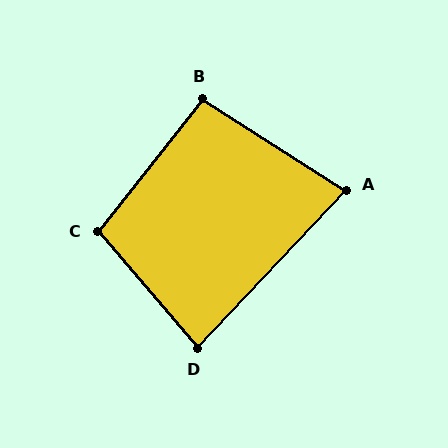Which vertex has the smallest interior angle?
A, at approximately 79 degrees.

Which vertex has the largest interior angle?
C, at approximately 101 degrees.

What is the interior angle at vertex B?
Approximately 96 degrees (obtuse).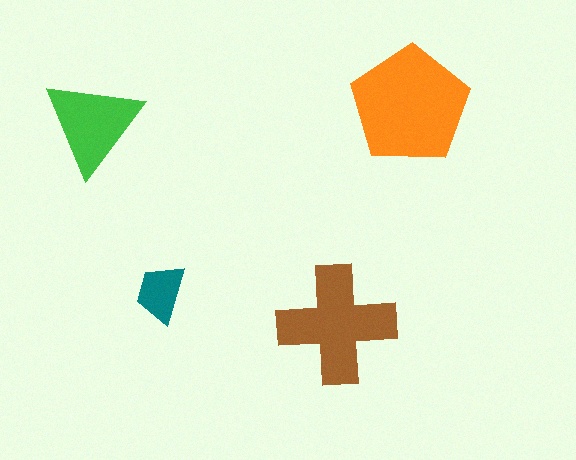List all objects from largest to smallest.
The orange pentagon, the brown cross, the green triangle, the teal trapezoid.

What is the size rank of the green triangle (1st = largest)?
3rd.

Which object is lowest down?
The brown cross is bottommost.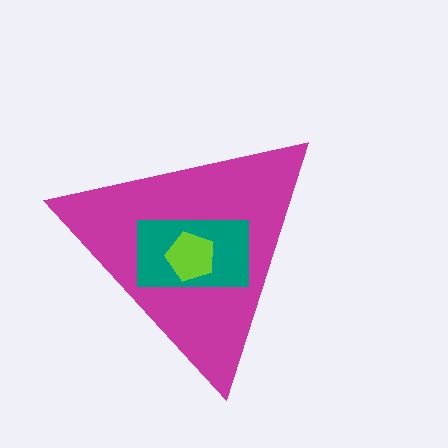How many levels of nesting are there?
3.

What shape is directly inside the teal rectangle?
The lime pentagon.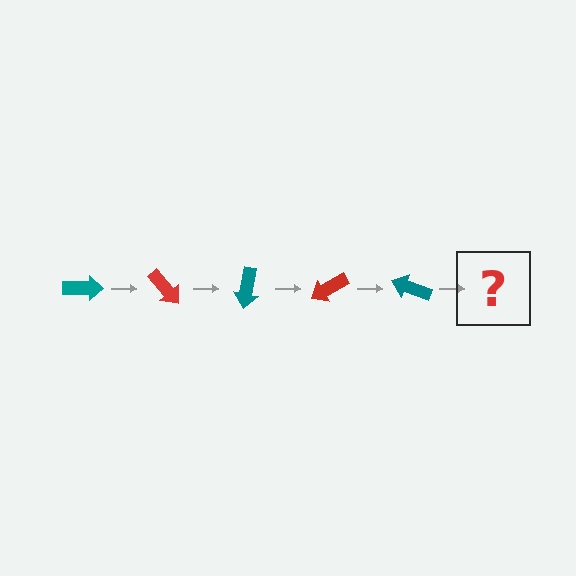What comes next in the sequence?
The next element should be a red arrow, rotated 250 degrees from the start.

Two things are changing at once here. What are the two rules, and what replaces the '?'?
The two rules are that it rotates 50 degrees each step and the color cycles through teal and red. The '?' should be a red arrow, rotated 250 degrees from the start.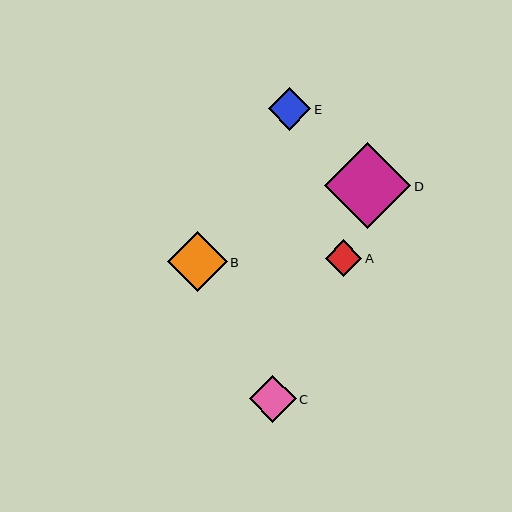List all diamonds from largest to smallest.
From largest to smallest: D, B, C, E, A.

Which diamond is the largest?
Diamond D is the largest with a size of approximately 86 pixels.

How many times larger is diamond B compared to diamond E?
Diamond B is approximately 1.4 times the size of diamond E.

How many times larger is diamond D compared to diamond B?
Diamond D is approximately 1.4 times the size of diamond B.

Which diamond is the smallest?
Diamond A is the smallest with a size of approximately 37 pixels.